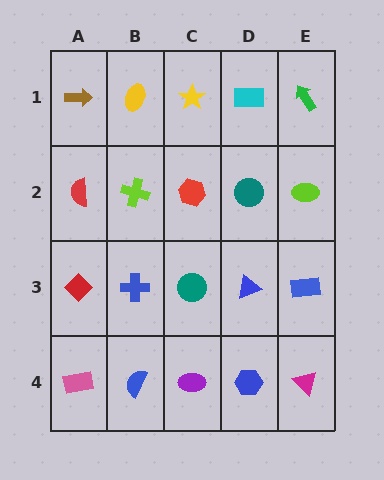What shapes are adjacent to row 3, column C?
A red hexagon (row 2, column C), a purple ellipse (row 4, column C), a blue cross (row 3, column B), a blue triangle (row 3, column D).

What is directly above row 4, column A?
A red diamond.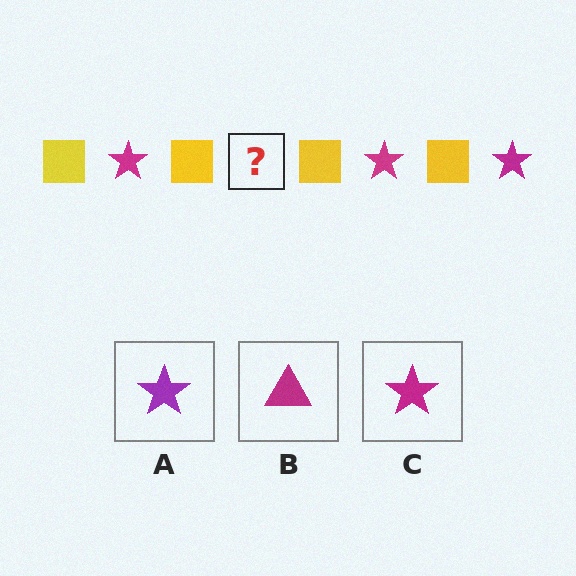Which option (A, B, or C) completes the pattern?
C.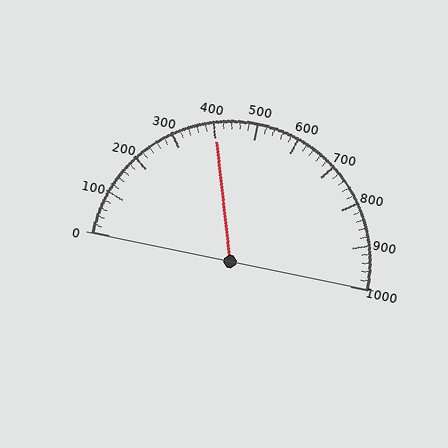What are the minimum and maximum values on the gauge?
The gauge ranges from 0 to 1000.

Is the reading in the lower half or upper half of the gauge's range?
The reading is in the lower half of the range (0 to 1000).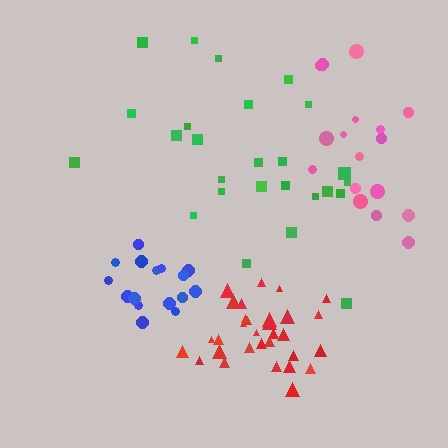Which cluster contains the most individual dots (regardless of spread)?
Red (31).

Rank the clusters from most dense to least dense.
red, blue, pink, green.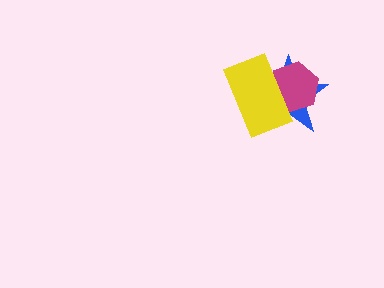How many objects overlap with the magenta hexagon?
2 objects overlap with the magenta hexagon.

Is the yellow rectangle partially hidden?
No, no other shape covers it.